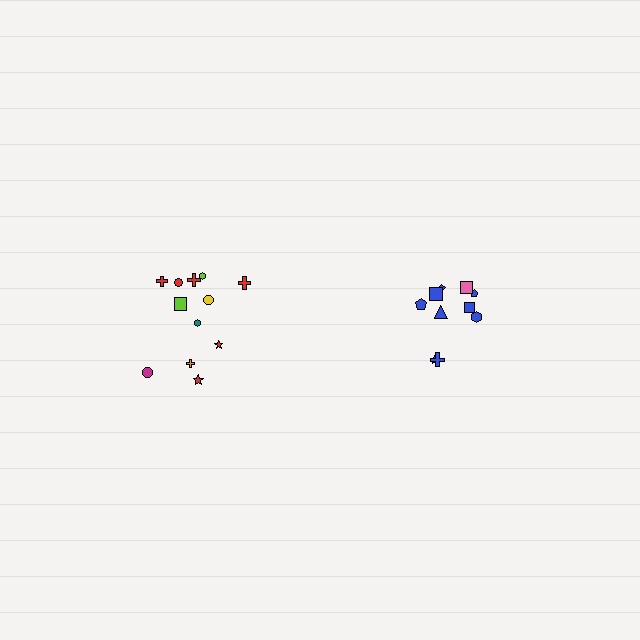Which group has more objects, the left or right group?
The left group.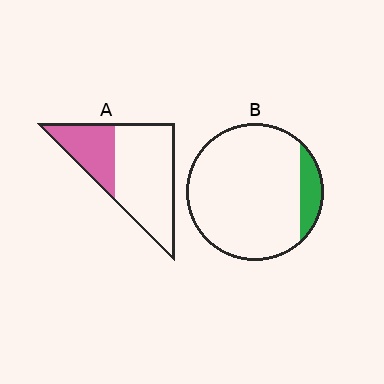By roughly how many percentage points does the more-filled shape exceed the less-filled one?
By roughly 20 percentage points (A over B).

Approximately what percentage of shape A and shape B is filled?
A is approximately 30% and B is approximately 10%.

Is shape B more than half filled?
No.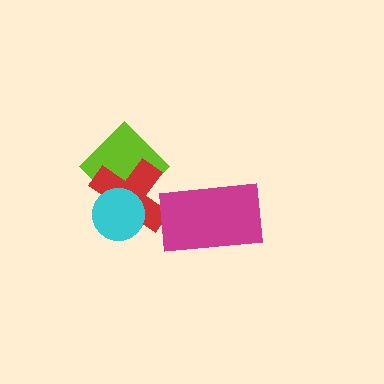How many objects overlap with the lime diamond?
2 objects overlap with the lime diamond.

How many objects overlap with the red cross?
2 objects overlap with the red cross.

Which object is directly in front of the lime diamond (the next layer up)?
The red cross is directly in front of the lime diamond.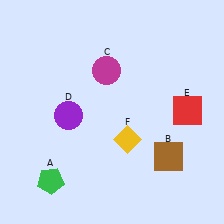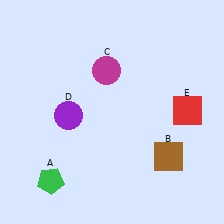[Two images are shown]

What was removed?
The yellow diamond (F) was removed in Image 2.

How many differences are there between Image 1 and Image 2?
There is 1 difference between the two images.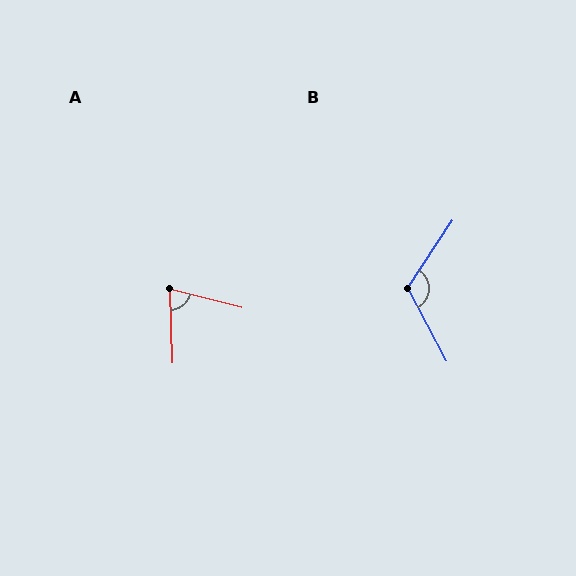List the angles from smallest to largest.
A (74°), B (118°).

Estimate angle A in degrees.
Approximately 74 degrees.